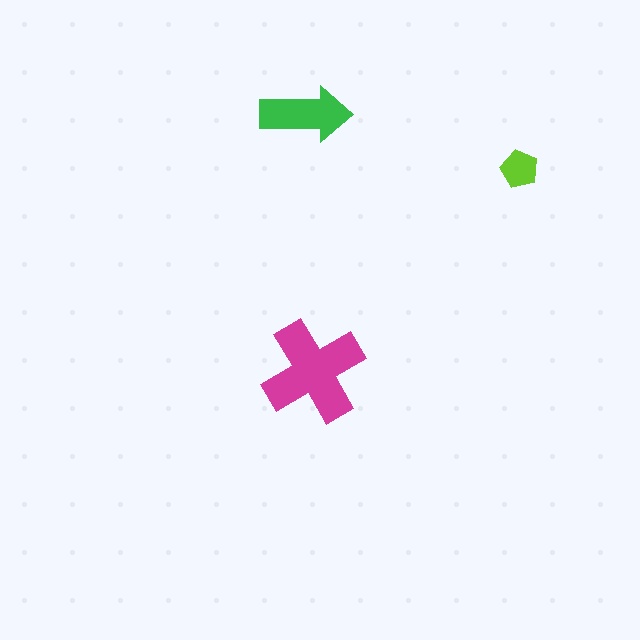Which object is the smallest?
The lime pentagon.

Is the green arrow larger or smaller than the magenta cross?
Smaller.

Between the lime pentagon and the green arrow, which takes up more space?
The green arrow.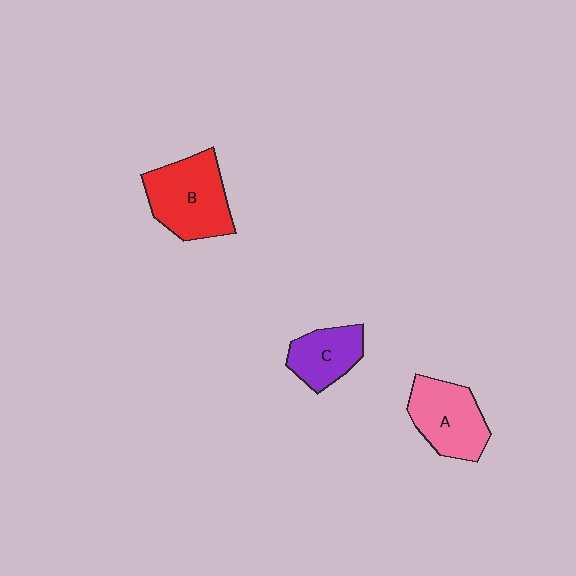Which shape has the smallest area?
Shape C (purple).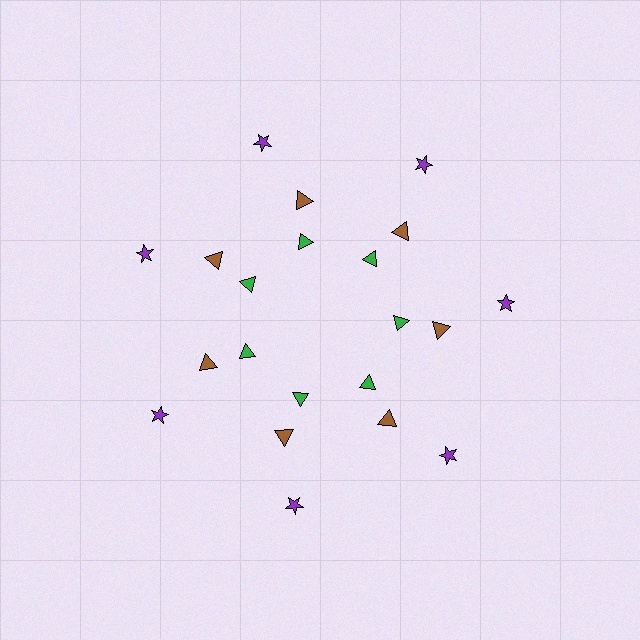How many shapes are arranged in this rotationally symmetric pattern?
There are 21 shapes, arranged in 7 groups of 3.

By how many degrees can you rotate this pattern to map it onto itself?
The pattern maps onto itself every 51 degrees of rotation.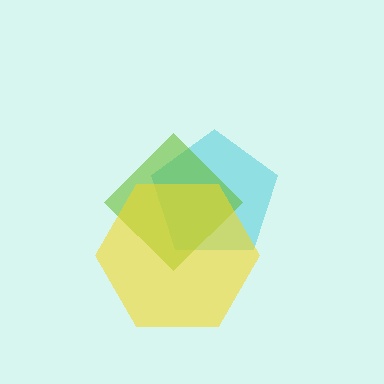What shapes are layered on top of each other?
The layered shapes are: a cyan pentagon, a lime diamond, a yellow hexagon.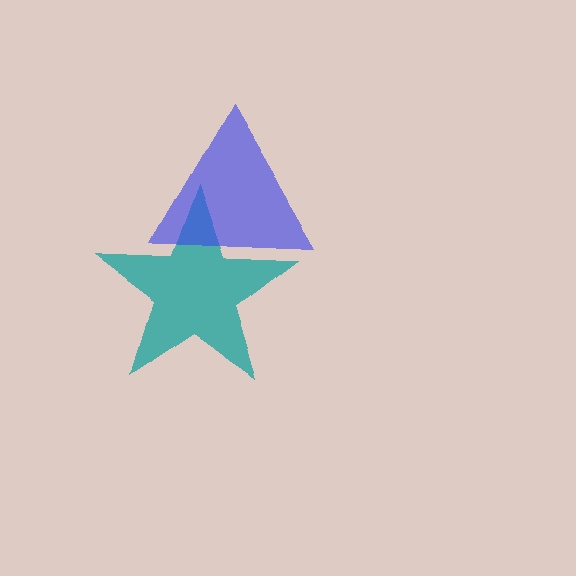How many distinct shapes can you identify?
There are 2 distinct shapes: a teal star, a blue triangle.